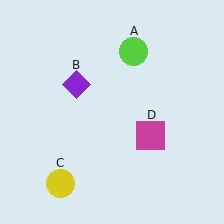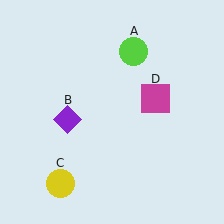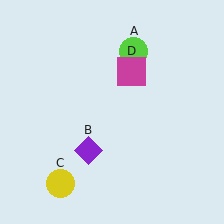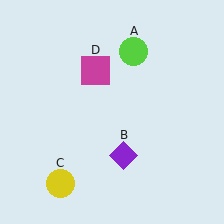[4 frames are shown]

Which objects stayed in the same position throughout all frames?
Lime circle (object A) and yellow circle (object C) remained stationary.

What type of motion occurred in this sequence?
The purple diamond (object B), magenta square (object D) rotated counterclockwise around the center of the scene.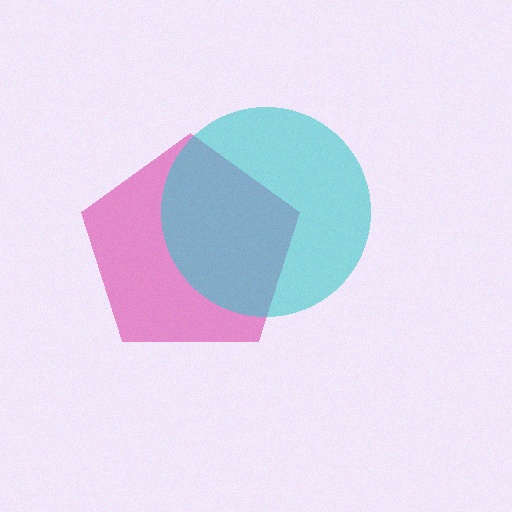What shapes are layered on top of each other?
The layered shapes are: a pink pentagon, a cyan circle.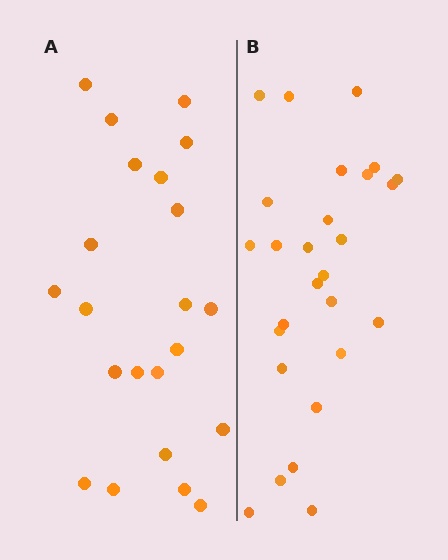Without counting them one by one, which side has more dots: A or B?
Region B (the right region) has more dots.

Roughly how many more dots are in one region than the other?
Region B has about 5 more dots than region A.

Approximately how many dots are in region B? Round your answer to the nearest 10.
About 30 dots. (The exact count is 27, which rounds to 30.)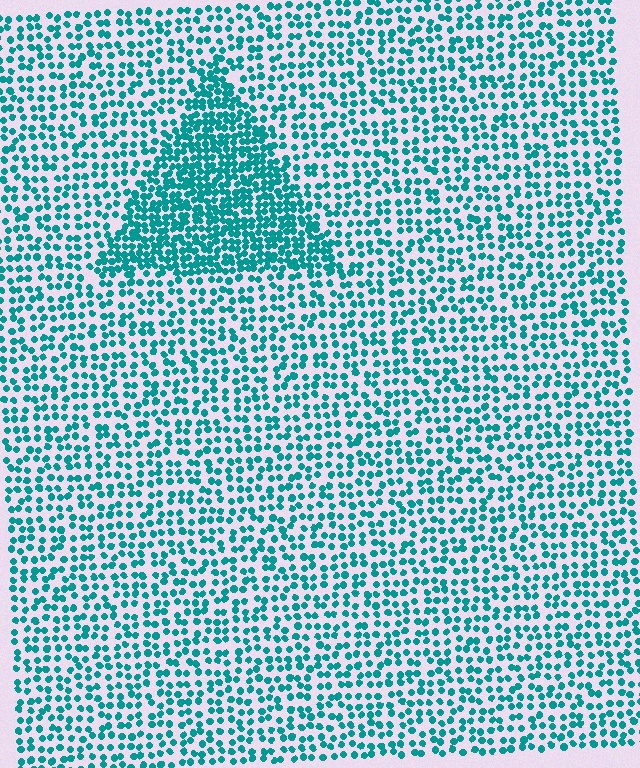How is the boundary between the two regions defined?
The boundary is defined by a change in element density (approximately 2.0x ratio). All elements are the same color, size, and shape.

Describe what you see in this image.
The image contains small teal elements arranged at two different densities. A triangle-shaped region is visible where the elements are more densely packed than the surrounding area.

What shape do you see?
I see a triangle.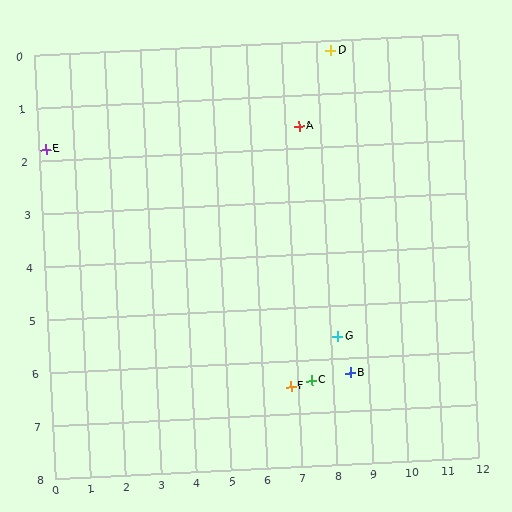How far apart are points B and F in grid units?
Points B and F are about 1.7 grid units apart.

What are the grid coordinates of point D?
Point D is at approximately (8.4, 0.2).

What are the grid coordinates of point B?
Point B is at approximately (8.5, 6.3).